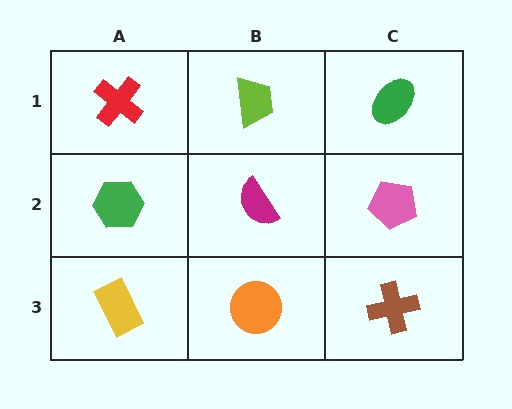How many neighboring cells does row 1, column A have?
2.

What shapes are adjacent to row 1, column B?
A magenta semicircle (row 2, column B), a red cross (row 1, column A), a green ellipse (row 1, column C).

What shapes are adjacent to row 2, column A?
A red cross (row 1, column A), a yellow rectangle (row 3, column A), a magenta semicircle (row 2, column B).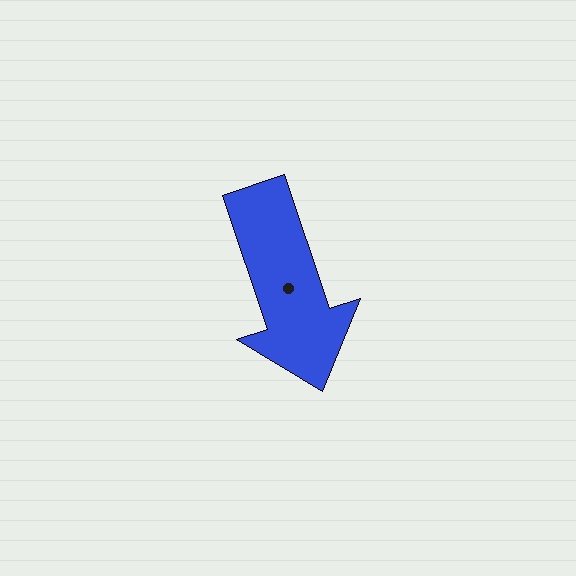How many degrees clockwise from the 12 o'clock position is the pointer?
Approximately 161 degrees.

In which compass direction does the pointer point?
South.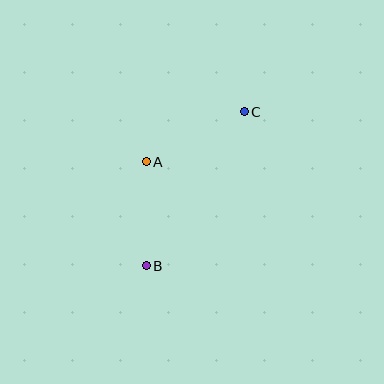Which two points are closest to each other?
Points A and B are closest to each other.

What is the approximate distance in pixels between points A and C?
The distance between A and C is approximately 110 pixels.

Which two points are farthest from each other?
Points B and C are farthest from each other.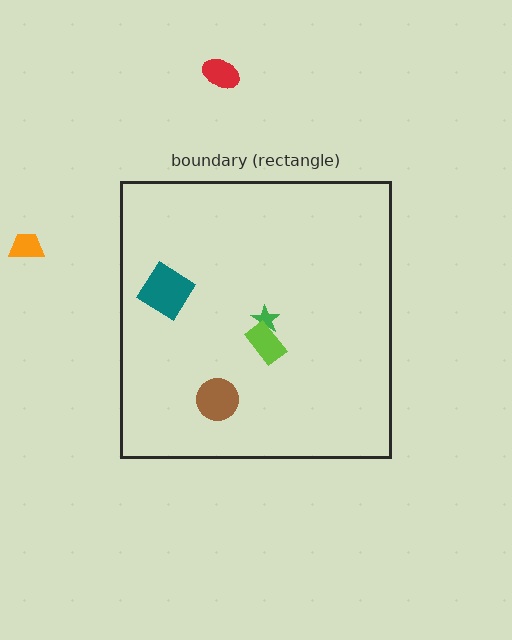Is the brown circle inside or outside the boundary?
Inside.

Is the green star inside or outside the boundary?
Inside.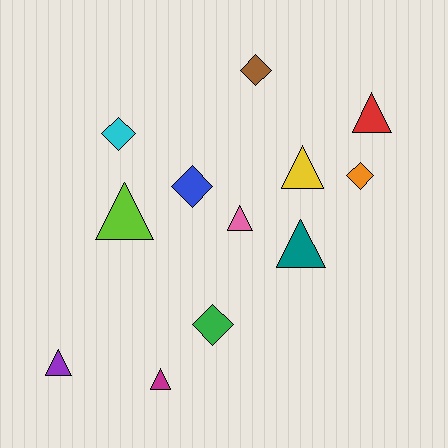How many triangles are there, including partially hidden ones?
There are 7 triangles.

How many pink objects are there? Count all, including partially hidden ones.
There is 1 pink object.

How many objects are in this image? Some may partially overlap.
There are 12 objects.